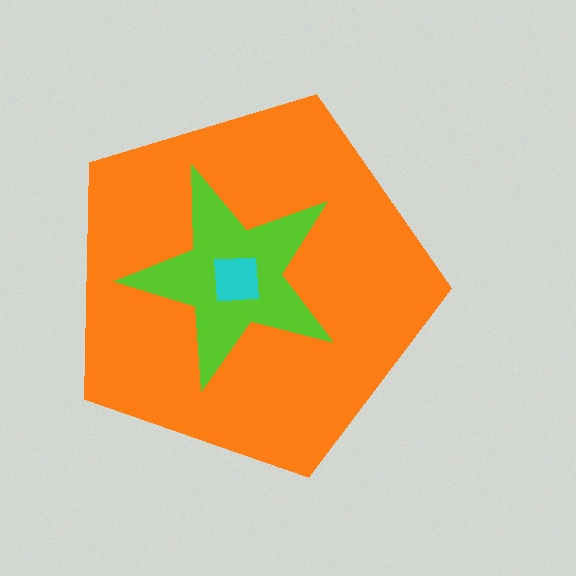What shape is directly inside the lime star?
The cyan square.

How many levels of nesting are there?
3.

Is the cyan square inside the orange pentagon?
Yes.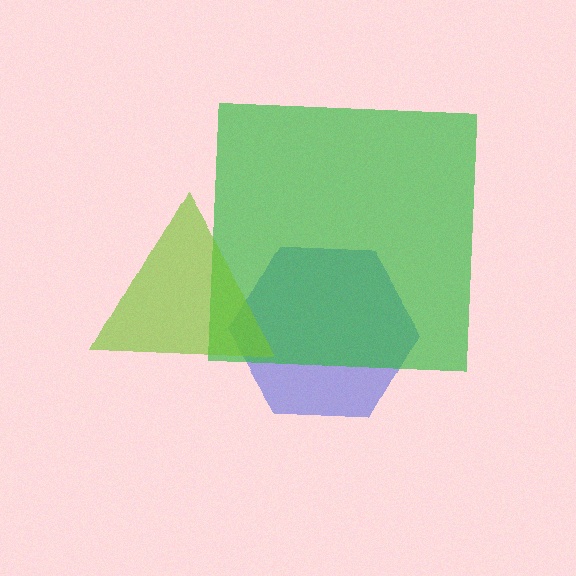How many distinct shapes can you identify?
There are 3 distinct shapes: a blue hexagon, a green square, a lime triangle.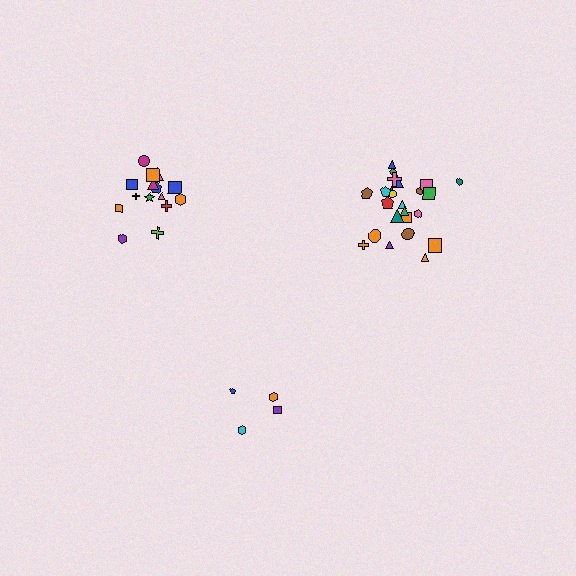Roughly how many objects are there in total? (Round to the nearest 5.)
Roughly 45 objects in total.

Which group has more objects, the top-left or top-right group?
The top-right group.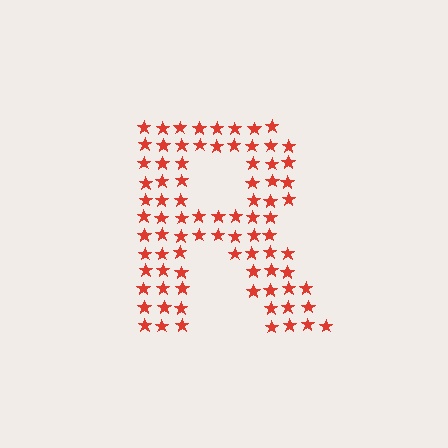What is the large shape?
The large shape is the letter R.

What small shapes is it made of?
It is made of small stars.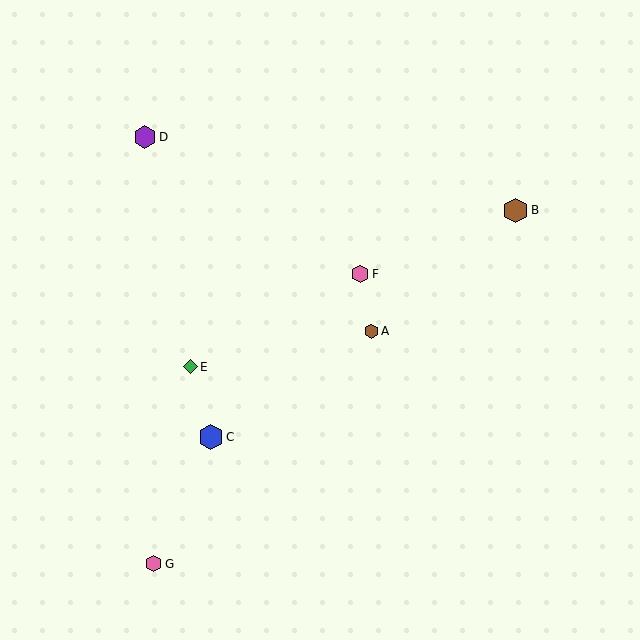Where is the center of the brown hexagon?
The center of the brown hexagon is at (515, 210).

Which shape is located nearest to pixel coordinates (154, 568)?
The pink hexagon (labeled G) at (154, 564) is nearest to that location.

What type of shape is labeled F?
Shape F is a pink hexagon.